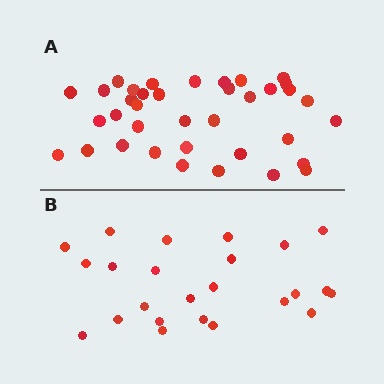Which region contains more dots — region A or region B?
Region A (the top region) has more dots.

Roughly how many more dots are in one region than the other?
Region A has approximately 15 more dots than region B.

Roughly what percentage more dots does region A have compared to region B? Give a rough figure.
About 55% more.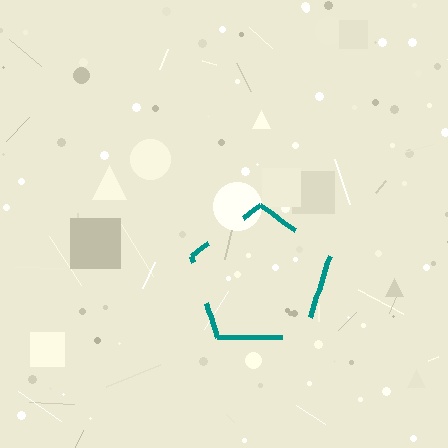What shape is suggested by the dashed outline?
The dashed outline suggests a pentagon.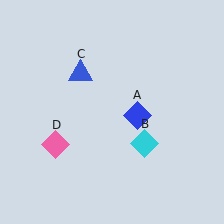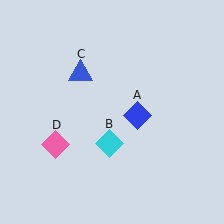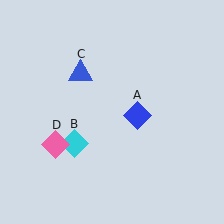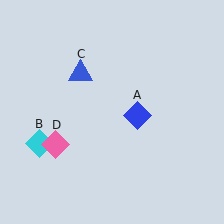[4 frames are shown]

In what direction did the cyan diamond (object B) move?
The cyan diamond (object B) moved left.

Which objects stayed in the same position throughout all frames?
Blue diamond (object A) and blue triangle (object C) and pink diamond (object D) remained stationary.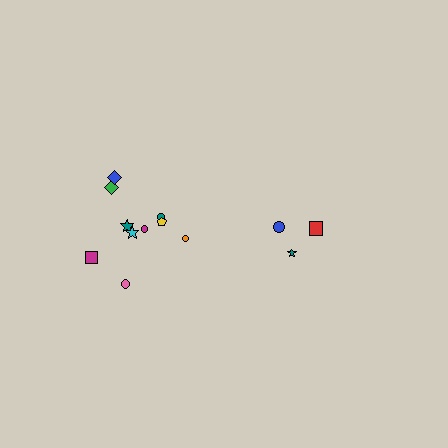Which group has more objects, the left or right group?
The left group.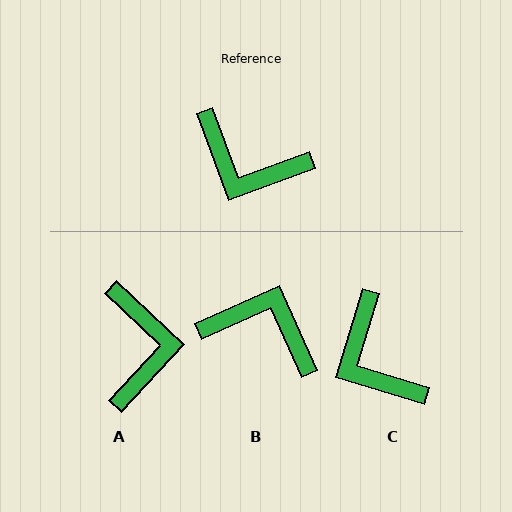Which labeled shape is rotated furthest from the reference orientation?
B, about 176 degrees away.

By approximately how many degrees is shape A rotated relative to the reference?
Approximately 117 degrees counter-clockwise.